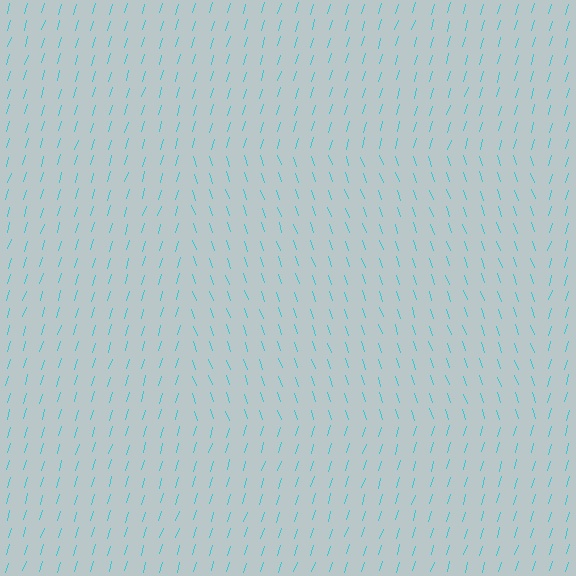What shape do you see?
I see a rectangle.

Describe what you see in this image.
The image is filled with small cyan line segments. A rectangle region in the image has lines oriented differently from the surrounding lines, creating a visible texture boundary.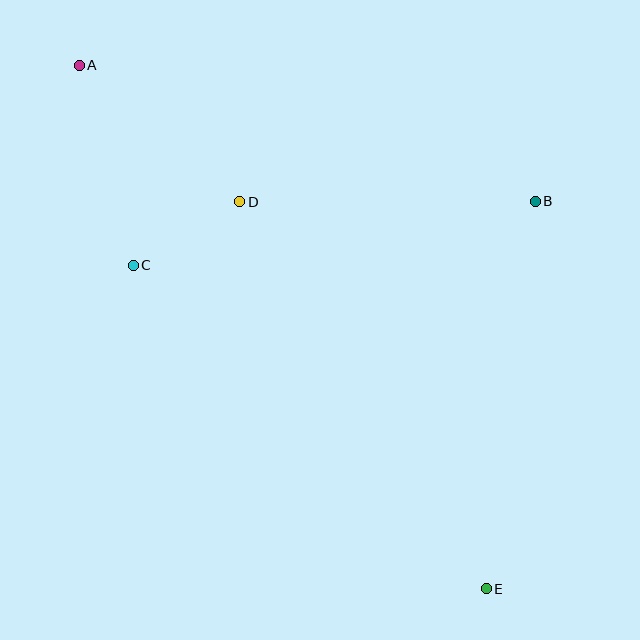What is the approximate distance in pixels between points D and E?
The distance between D and E is approximately 458 pixels.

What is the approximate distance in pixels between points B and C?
The distance between B and C is approximately 407 pixels.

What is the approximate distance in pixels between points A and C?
The distance between A and C is approximately 207 pixels.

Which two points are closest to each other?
Points C and D are closest to each other.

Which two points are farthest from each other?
Points A and E are farthest from each other.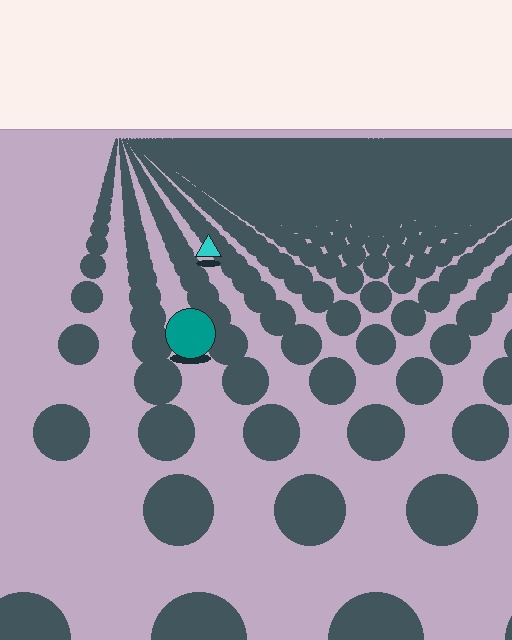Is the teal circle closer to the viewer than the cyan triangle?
Yes. The teal circle is closer — you can tell from the texture gradient: the ground texture is coarser near it.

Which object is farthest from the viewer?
The cyan triangle is farthest from the viewer. It appears smaller and the ground texture around it is denser.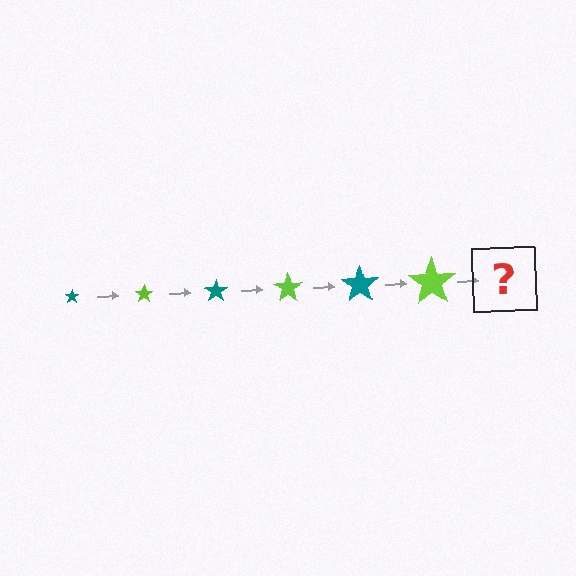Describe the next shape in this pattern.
It should be a teal star, larger than the previous one.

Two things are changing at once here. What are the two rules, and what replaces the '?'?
The two rules are that the star grows larger each step and the color cycles through teal and lime. The '?' should be a teal star, larger than the previous one.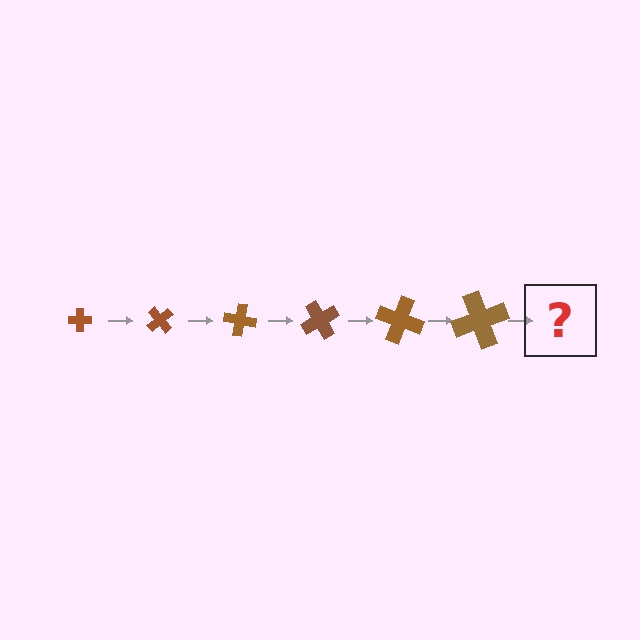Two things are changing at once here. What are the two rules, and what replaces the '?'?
The two rules are that the cross grows larger each step and it rotates 50 degrees each step. The '?' should be a cross, larger than the previous one and rotated 300 degrees from the start.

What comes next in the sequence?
The next element should be a cross, larger than the previous one and rotated 300 degrees from the start.